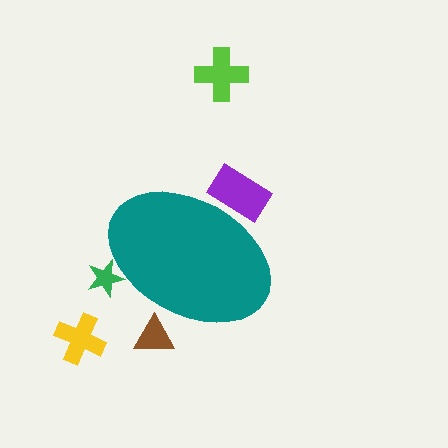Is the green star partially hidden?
Yes, the green star is partially hidden behind the teal ellipse.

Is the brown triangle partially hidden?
Yes, the brown triangle is partially hidden behind the teal ellipse.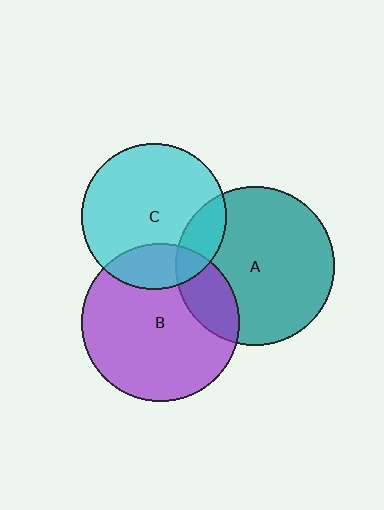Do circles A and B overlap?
Yes.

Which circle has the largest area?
Circle A (teal).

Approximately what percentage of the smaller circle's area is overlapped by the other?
Approximately 20%.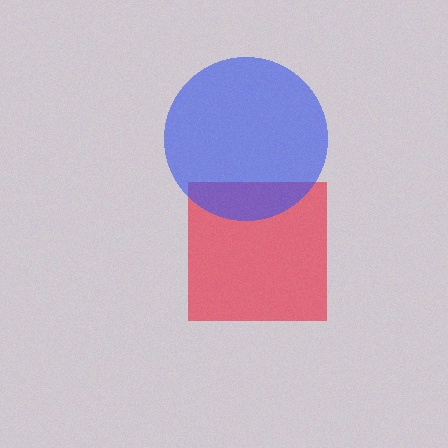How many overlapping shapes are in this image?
There are 2 overlapping shapes in the image.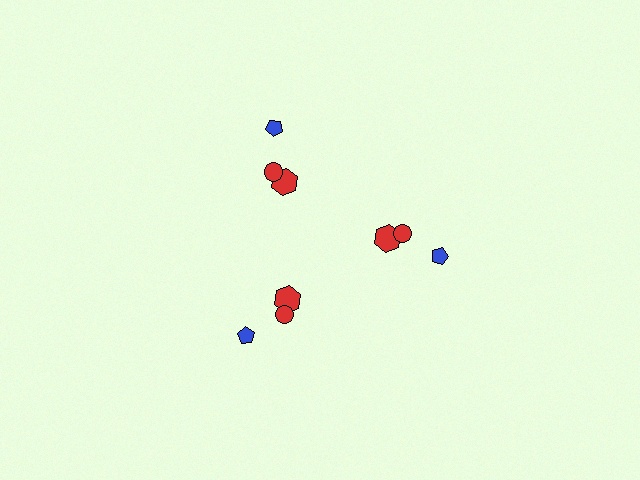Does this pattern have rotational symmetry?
Yes, this pattern has 3-fold rotational symmetry. It looks the same after rotating 120 degrees around the center.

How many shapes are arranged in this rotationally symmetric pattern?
There are 9 shapes, arranged in 3 groups of 3.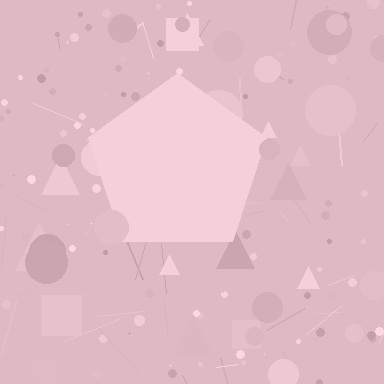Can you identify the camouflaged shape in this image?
The camouflaged shape is a pentagon.